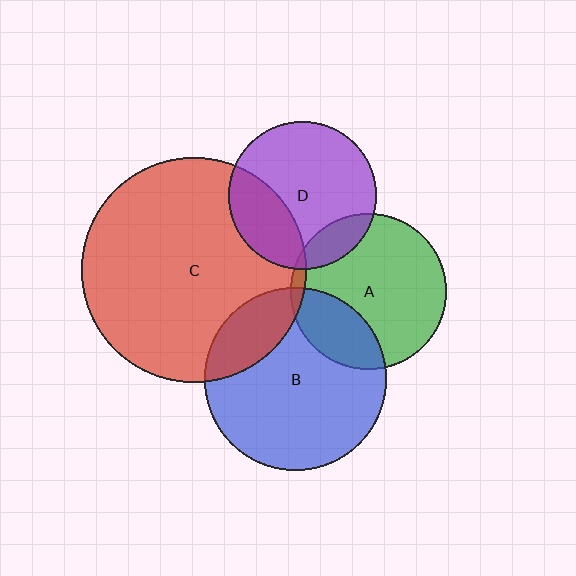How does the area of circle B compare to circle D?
Approximately 1.5 times.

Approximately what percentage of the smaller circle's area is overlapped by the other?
Approximately 5%.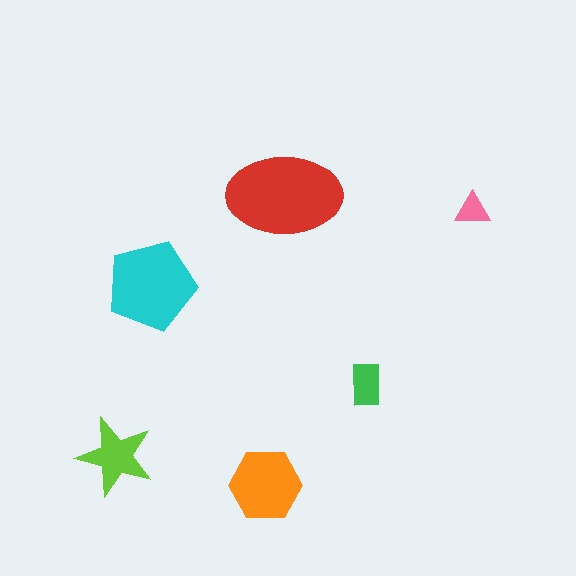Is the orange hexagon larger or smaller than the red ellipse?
Smaller.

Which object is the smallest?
The pink triangle.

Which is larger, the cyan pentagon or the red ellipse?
The red ellipse.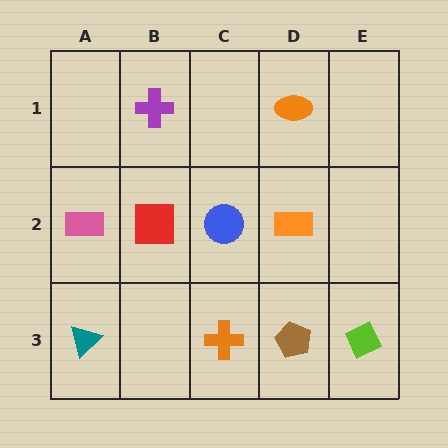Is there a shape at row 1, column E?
No, that cell is empty.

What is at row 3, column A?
A teal triangle.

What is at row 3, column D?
A brown pentagon.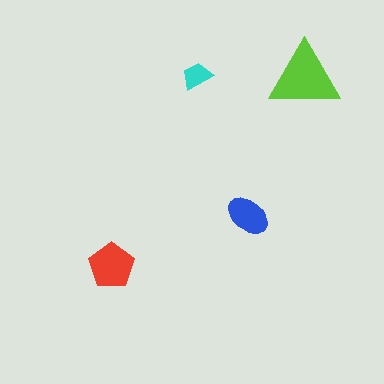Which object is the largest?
The lime triangle.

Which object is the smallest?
The cyan trapezoid.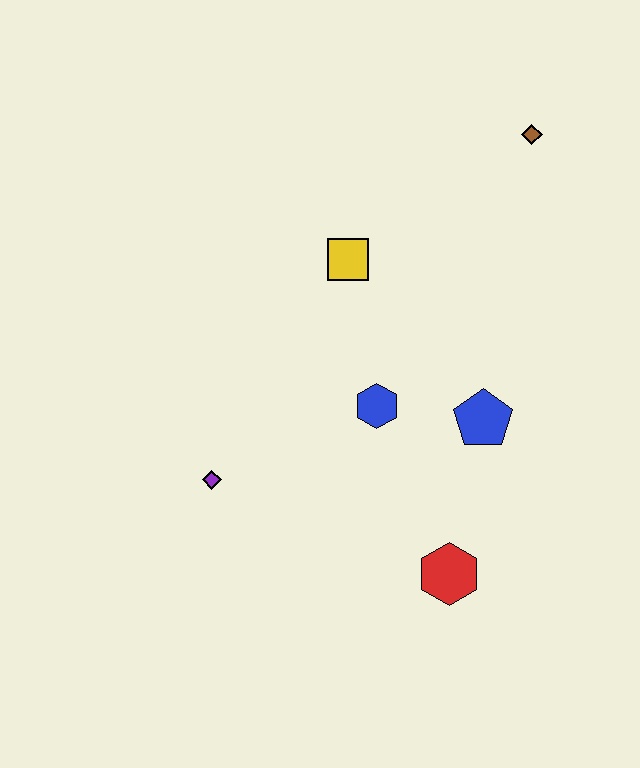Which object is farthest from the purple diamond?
The brown diamond is farthest from the purple diamond.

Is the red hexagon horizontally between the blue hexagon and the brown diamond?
Yes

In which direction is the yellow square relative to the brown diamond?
The yellow square is to the left of the brown diamond.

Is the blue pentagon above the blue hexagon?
No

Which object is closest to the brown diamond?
The yellow square is closest to the brown diamond.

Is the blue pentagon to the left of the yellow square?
No